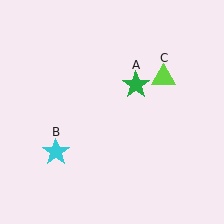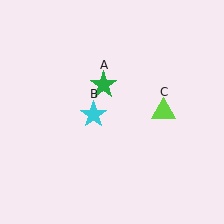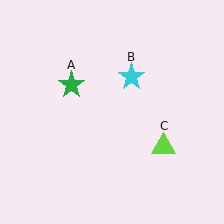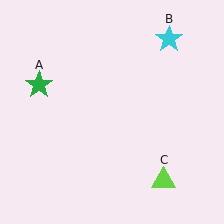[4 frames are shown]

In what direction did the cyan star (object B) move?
The cyan star (object B) moved up and to the right.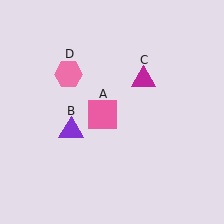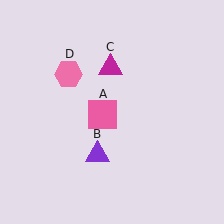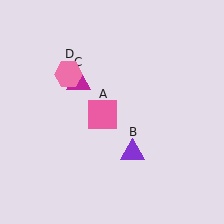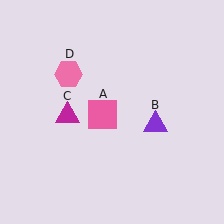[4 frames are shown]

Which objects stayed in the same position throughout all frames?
Pink square (object A) and pink hexagon (object D) remained stationary.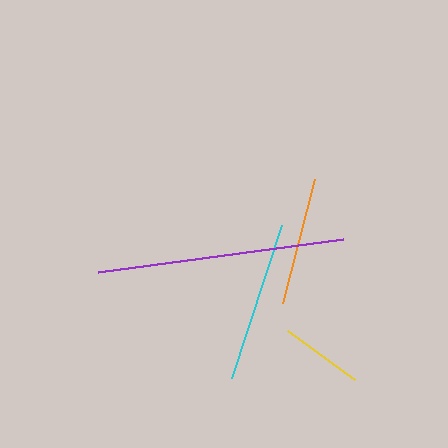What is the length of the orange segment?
The orange segment is approximately 128 pixels long.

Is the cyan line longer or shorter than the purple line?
The purple line is longer than the cyan line.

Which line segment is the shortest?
The yellow line is the shortest at approximately 82 pixels.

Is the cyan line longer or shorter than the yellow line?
The cyan line is longer than the yellow line.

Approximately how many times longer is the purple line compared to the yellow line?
The purple line is approximately 3.0 times the length of the yellow line.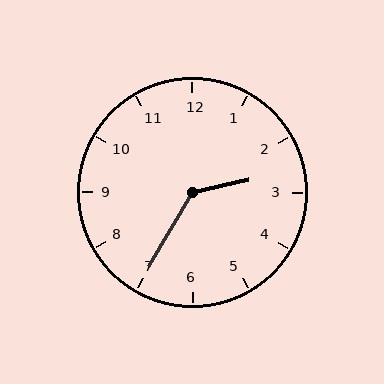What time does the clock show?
2:35.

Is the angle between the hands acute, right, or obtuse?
It is obtuse.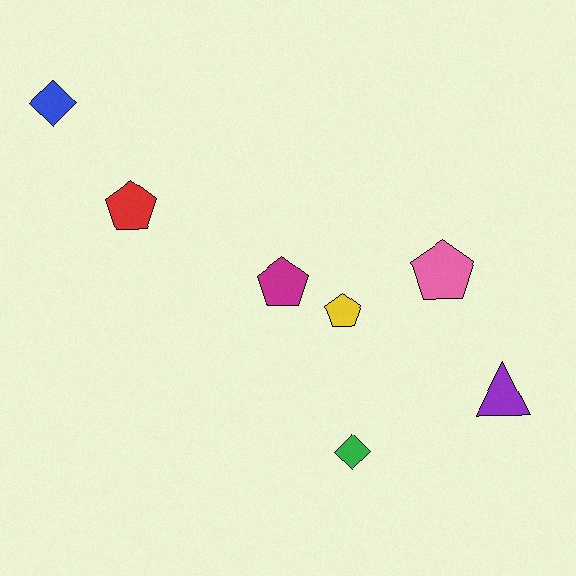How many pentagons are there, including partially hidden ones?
There are 4 pentagons.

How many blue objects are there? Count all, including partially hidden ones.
There is 1 blue object.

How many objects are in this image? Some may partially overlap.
There are 7 objects.